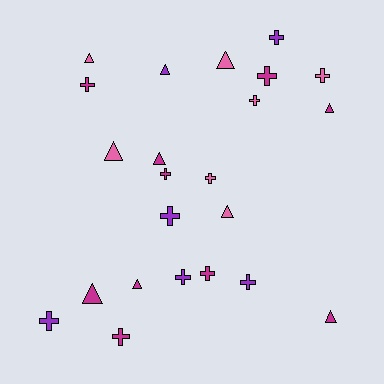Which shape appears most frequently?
Cross, with 13 objects.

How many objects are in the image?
There are 23 objects.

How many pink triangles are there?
There are 4 pink triangles.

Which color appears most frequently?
Magenta, with 10 objects.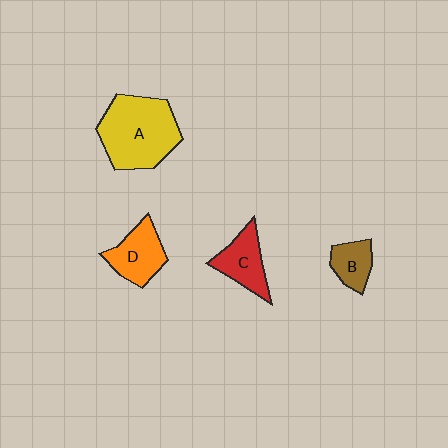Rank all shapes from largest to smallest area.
From largest to smallest: A (yellow), D (orange), C (red), B (brown).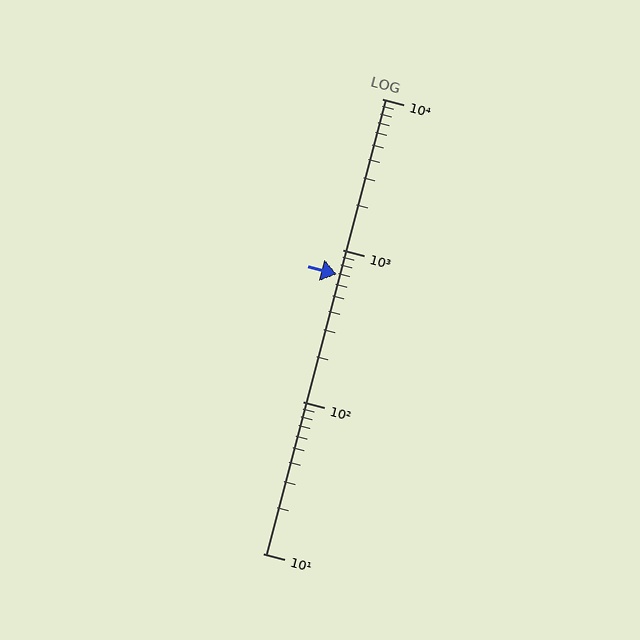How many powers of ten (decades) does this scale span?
The scale spans 3 decades, from 10 to 10000.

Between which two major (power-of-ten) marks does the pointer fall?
The pointer is between 100 and 1000.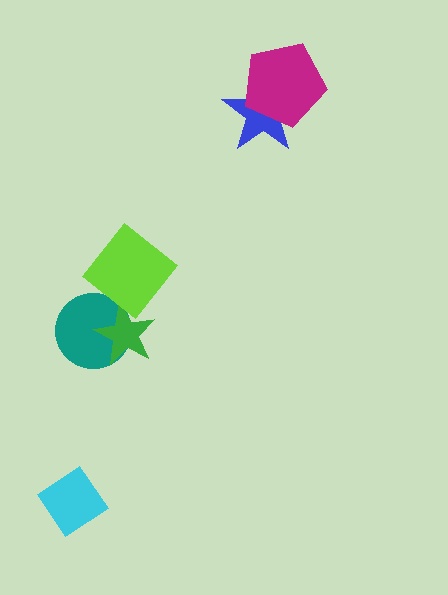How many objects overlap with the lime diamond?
0 objects overlap with the lime diamond.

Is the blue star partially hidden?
Yes, it is partially covered by another shape.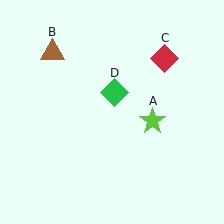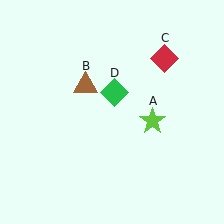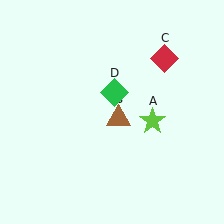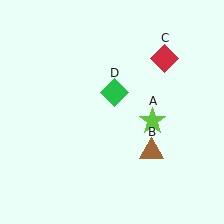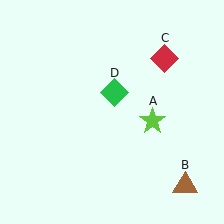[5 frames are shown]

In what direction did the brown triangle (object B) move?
The brown triangle (object B) moved down and to the right.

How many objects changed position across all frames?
1 object changed position: brown triangle (object B).